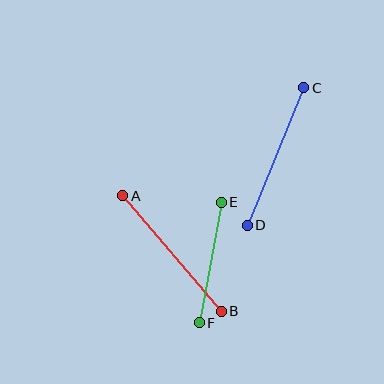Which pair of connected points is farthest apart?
Points A and B are farthest apart.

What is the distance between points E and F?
The distance is approximately 123 pixels.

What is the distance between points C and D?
The distance is approximately 148 pixels.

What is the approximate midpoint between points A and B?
The midpoint is at approximately (172, 254) pixels.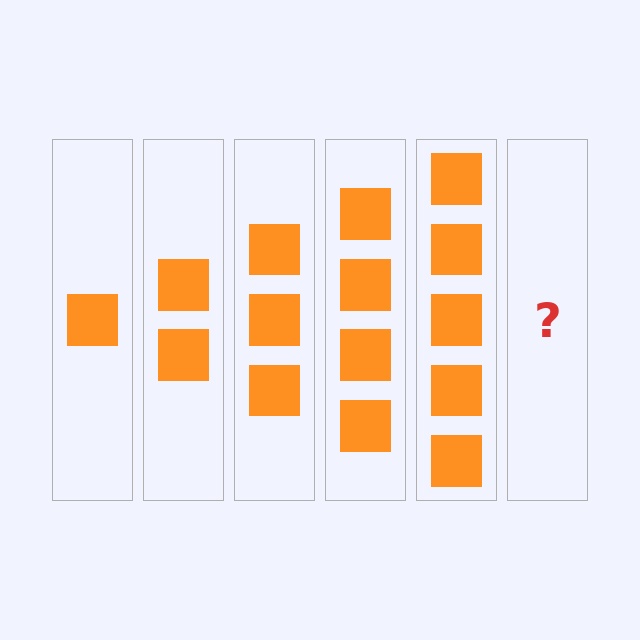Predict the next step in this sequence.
The next step is 6 squares.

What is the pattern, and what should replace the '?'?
The pattern is that each step adds one more square. The '?' should be 6 squares.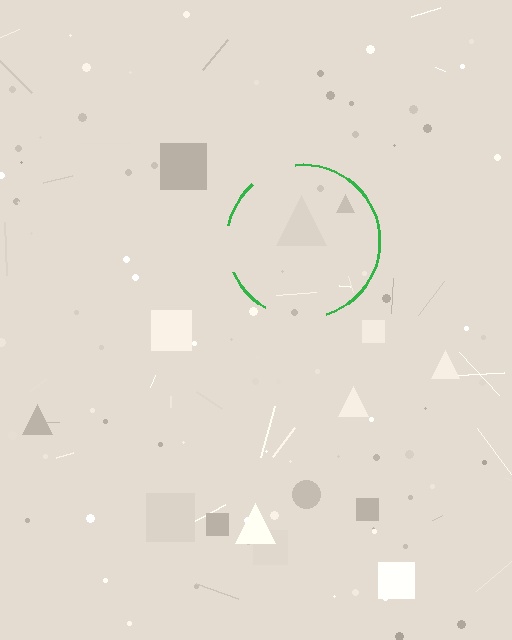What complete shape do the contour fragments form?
The contour fragments form a circle.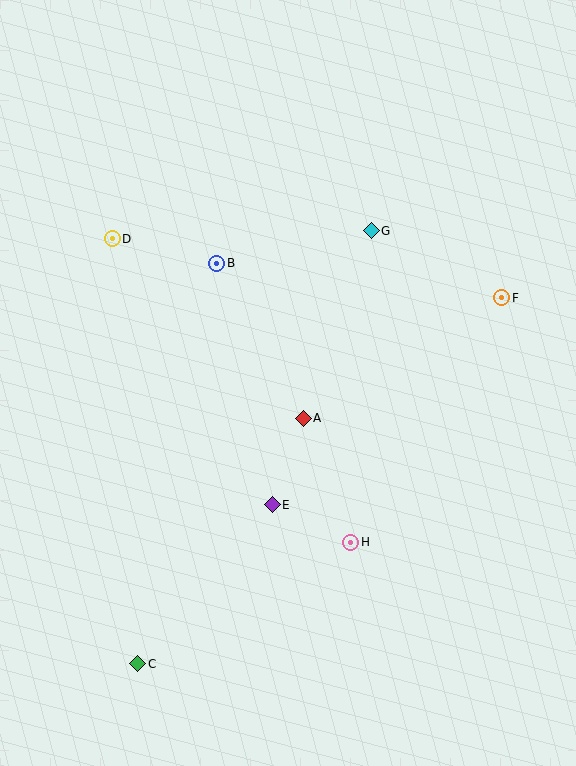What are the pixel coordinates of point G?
Point G is at (371, 231).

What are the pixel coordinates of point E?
Point E is at (272, 505).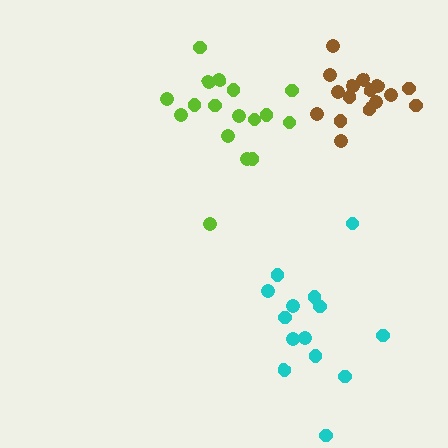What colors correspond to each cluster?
The clusters are colored: brown, lime, cyan.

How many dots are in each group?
Group 1: 16 dots, Group 2: 17 dots, Group 3: 14 dots (47 total).